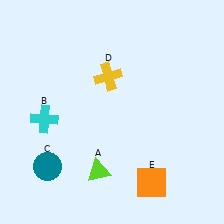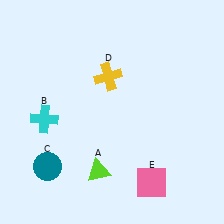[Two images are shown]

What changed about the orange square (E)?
In Image 1, E is orange. In Image 2, it changed to pink.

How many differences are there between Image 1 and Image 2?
There is 1 difference between the two images.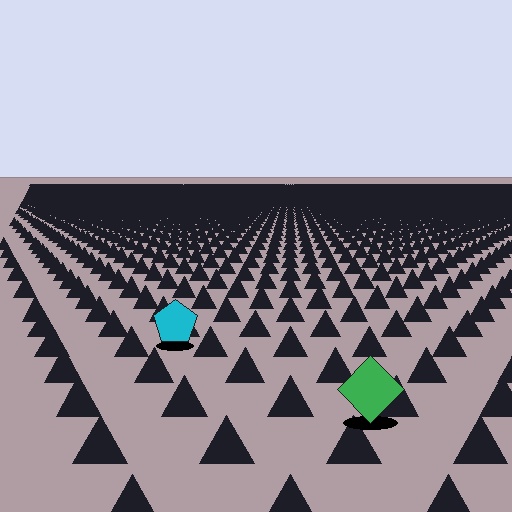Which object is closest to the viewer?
The green diamond is closest. The texture marks near it are larger and more spread out.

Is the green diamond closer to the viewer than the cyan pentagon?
Yes. The green diamond is closer — you can tell from the texture gradient: the ground texture is coarser near it.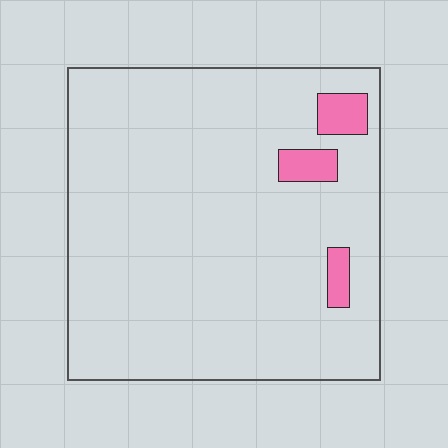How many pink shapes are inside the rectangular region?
3.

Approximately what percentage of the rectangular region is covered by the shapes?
Approximately 5%.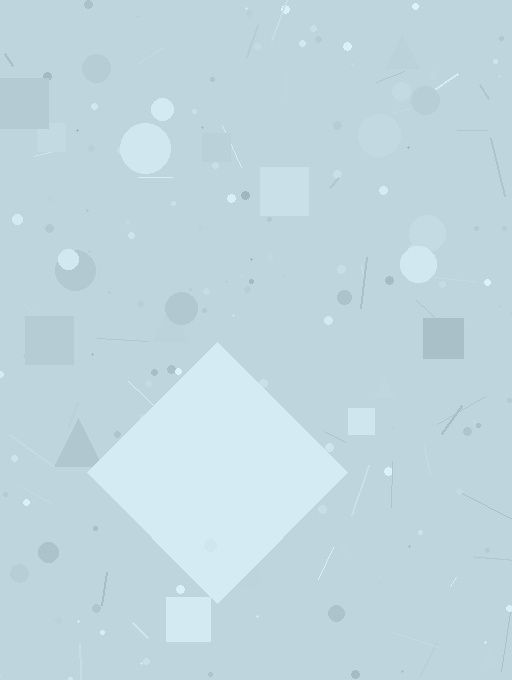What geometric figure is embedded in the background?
A diamond is embedded in the background.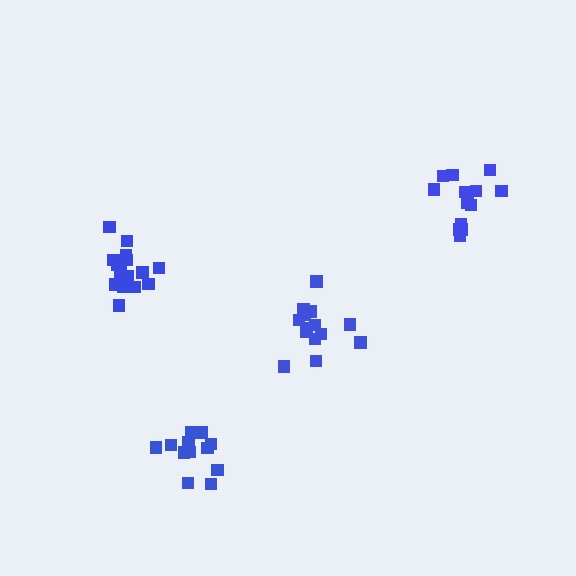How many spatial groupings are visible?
There are 4 spatial groupings.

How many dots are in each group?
Group 1: 14 dots, Group 2: 13 dots, Group 3: 13 dots, Group 4: 16 dots (56 total).